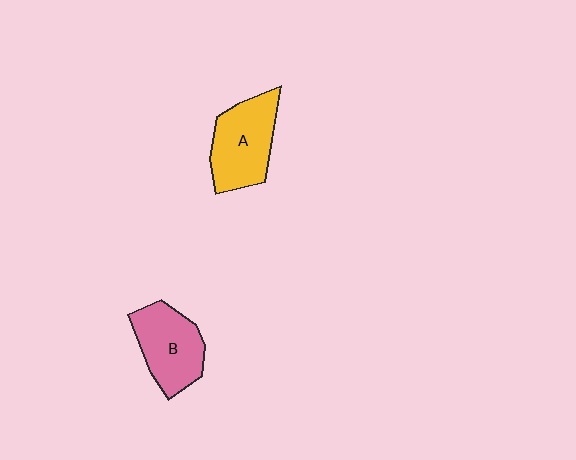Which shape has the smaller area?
Shape B (pink).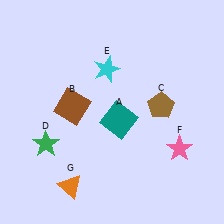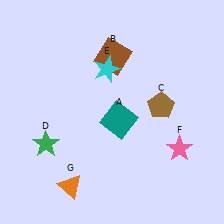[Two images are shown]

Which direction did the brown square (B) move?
The brown square (B) moved up.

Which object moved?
The brown square (B) moved up.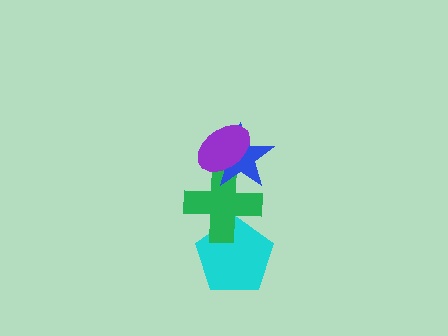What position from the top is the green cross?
The green cross is 3rd from the top.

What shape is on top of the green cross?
The blue star is on top of the green cross.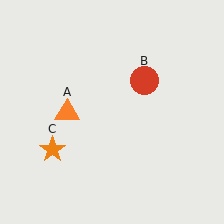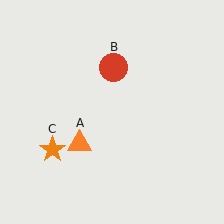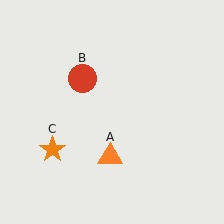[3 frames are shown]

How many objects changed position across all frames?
2 objects changed position: orange triangle (object A), red circle (object B).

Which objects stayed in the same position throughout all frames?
Orange star (object C) remained stationary.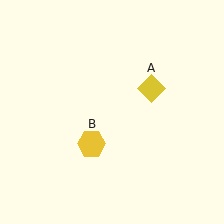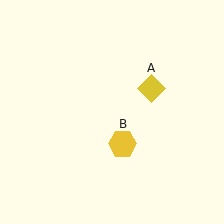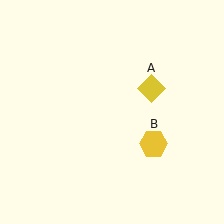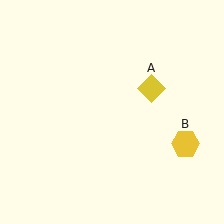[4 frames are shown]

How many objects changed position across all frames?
1 object changed position: yellow hexagon (object B).